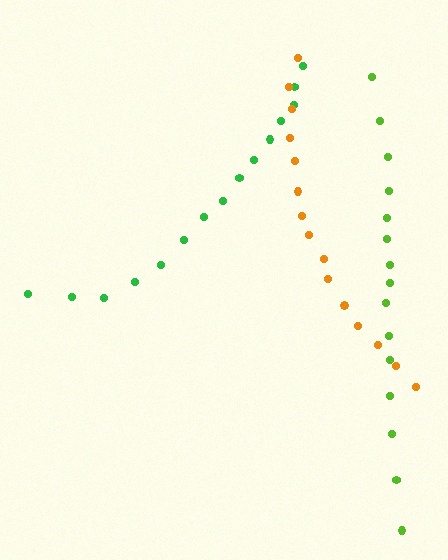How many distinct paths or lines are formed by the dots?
There are 3 distinct paths.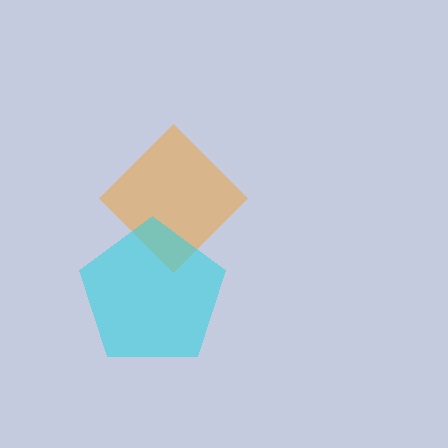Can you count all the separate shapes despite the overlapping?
Yes, there are 2 separate shapes.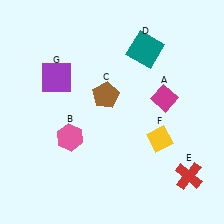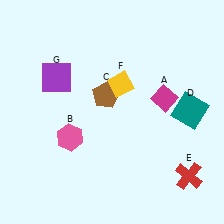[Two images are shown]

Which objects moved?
The objects that moved are: the teal square (D), the yellow diamond (F).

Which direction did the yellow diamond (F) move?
The yellow diamond (F) moved up.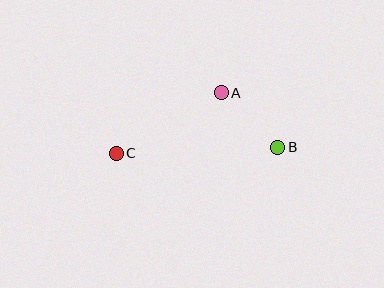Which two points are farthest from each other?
Points B and C are farthest from each other.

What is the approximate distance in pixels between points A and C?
The distance between A and C is approximately 121 pixels.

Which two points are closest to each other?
Points A and B are closest to each other.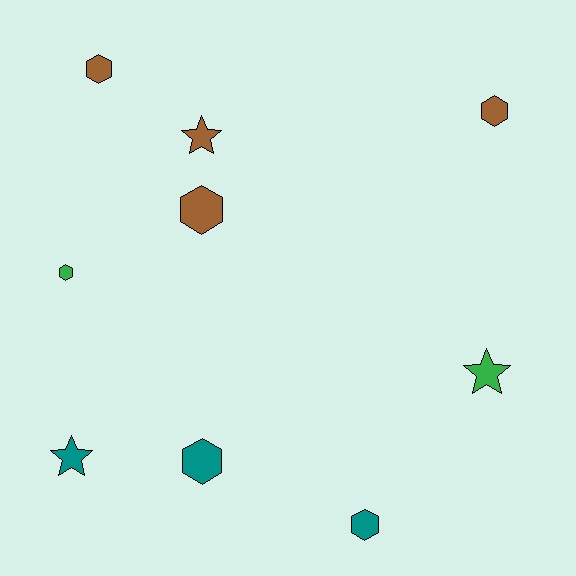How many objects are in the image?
There are 9 objects.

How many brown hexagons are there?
There are 3 brown hexagons.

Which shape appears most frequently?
Hexagon, with 6 objects.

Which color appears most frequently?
Brown, with 4 objects.